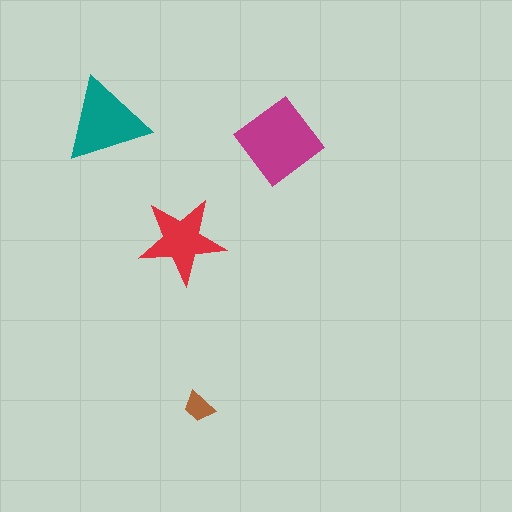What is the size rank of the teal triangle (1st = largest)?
2nd.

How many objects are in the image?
There are 4 objects in the image.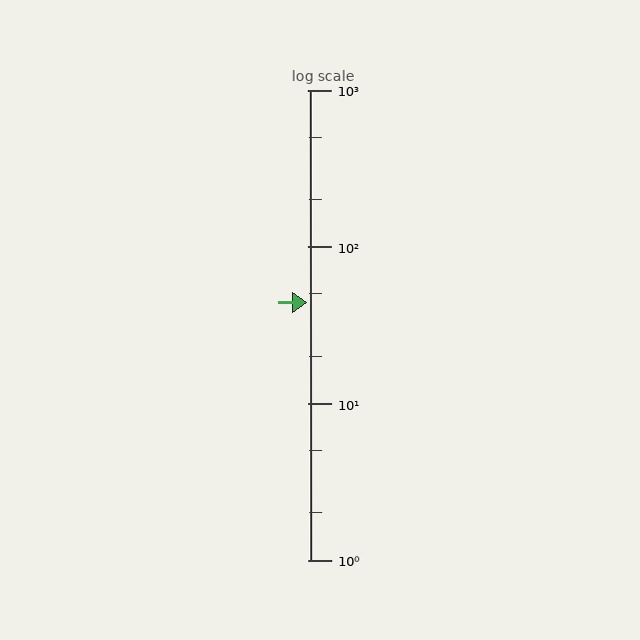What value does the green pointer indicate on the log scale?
The pointer indicates approximately 44.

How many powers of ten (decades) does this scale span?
The scale spans 3 decades, from 1 to 1000.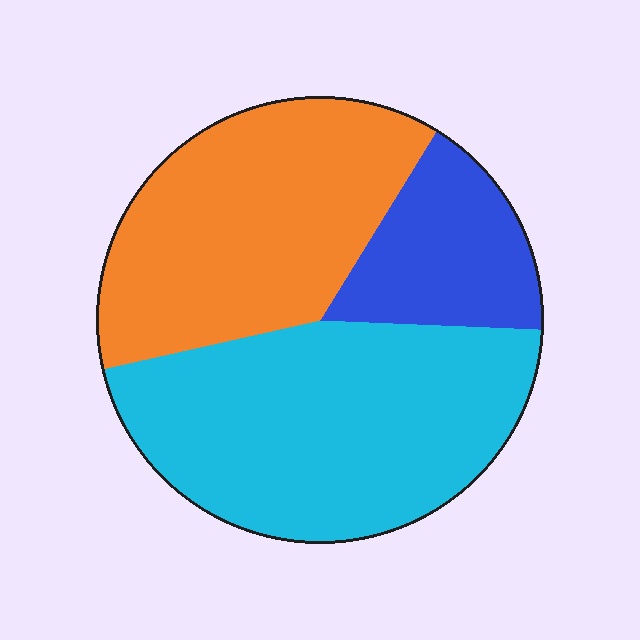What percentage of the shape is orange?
Orange takes up between a third and a half of the shape.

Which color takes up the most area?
Cyan, at roughly 45%.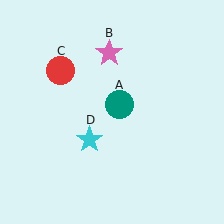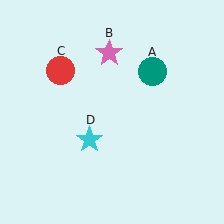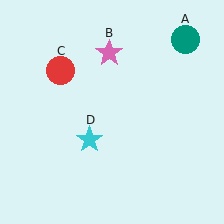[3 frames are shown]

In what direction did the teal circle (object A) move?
The teal circle (object A) moved up and to the right.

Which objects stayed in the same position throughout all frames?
Pink star (object B) and red circle (object C) and cyan star (object D) remained stationary.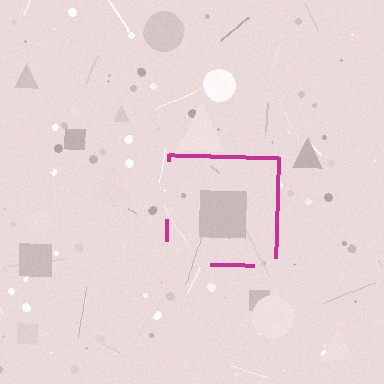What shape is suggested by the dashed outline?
The dashed outline suggests a square.